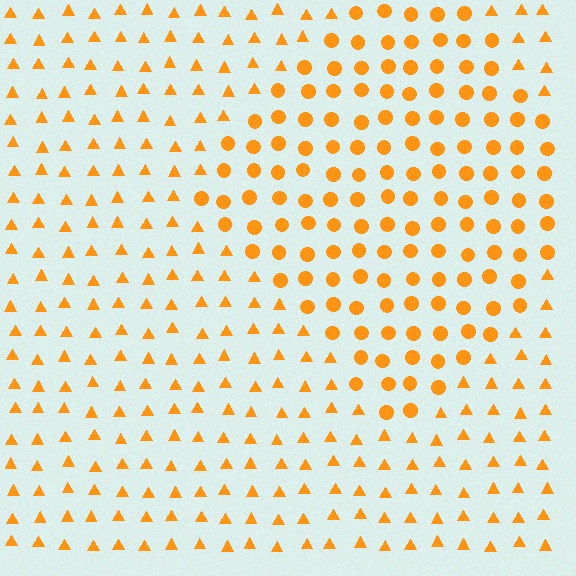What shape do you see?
I see a diamond.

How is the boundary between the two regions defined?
The boundary is defined by a change in element shape: circles inside vs. triangles outside. All elements share the same color and spacing.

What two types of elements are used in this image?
The image uses circles inside the diamond region and triangles outside it.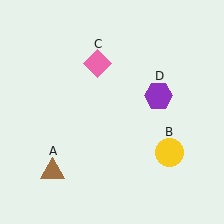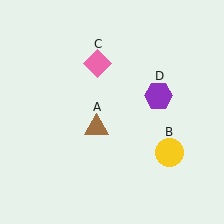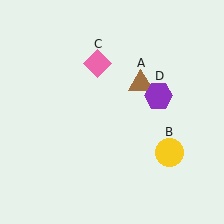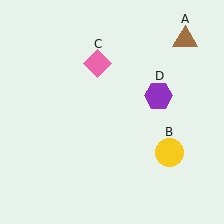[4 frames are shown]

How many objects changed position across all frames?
1 object changed position: brown triangle (object A).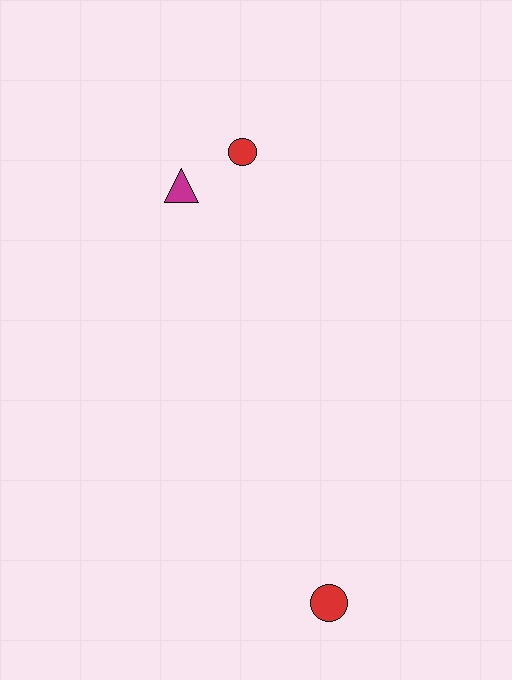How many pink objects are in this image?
There are no pink objects.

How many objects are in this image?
There are 3 objects.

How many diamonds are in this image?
There are no diamonds.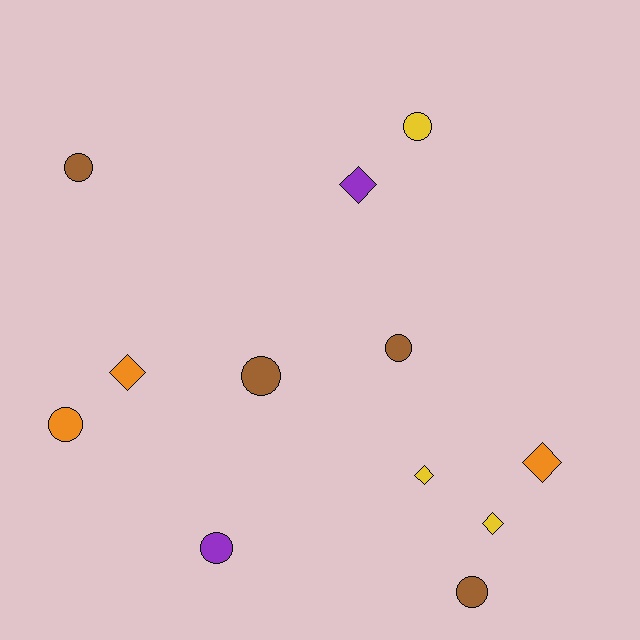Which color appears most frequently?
Brown, with 4 objects.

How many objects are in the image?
There are 12 objects.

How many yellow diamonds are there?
There are 2 yellow diamonds.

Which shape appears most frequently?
Circle, with 7 objects.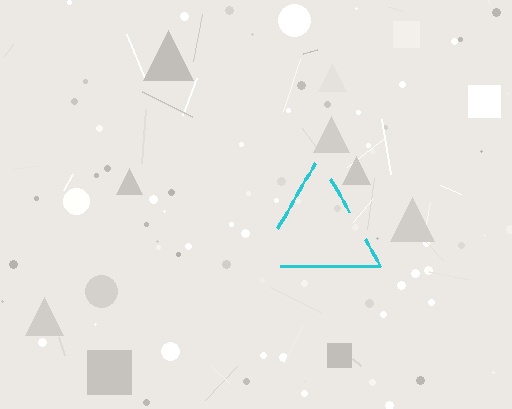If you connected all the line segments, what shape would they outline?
They would outline a triangle.